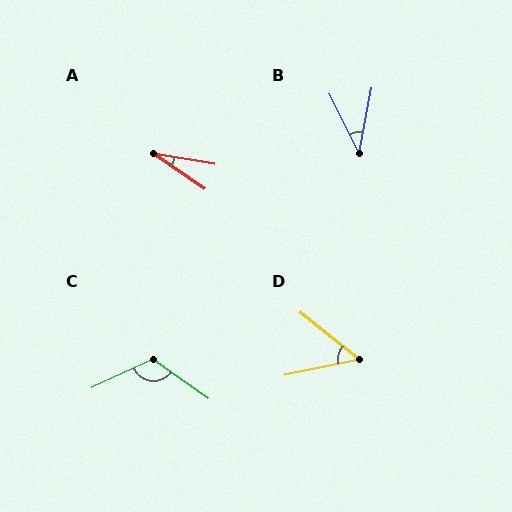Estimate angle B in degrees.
Approximately 37 degrees.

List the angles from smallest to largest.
A (25°), B (37°), D (50°), C (120°).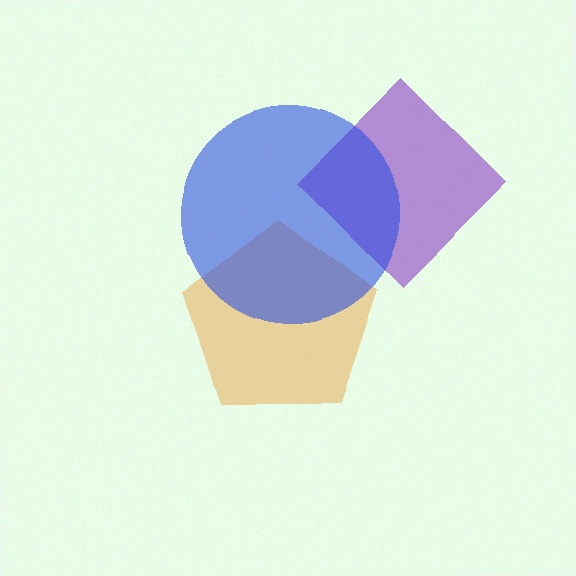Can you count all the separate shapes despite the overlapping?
Yes, there are 3 separate shapes.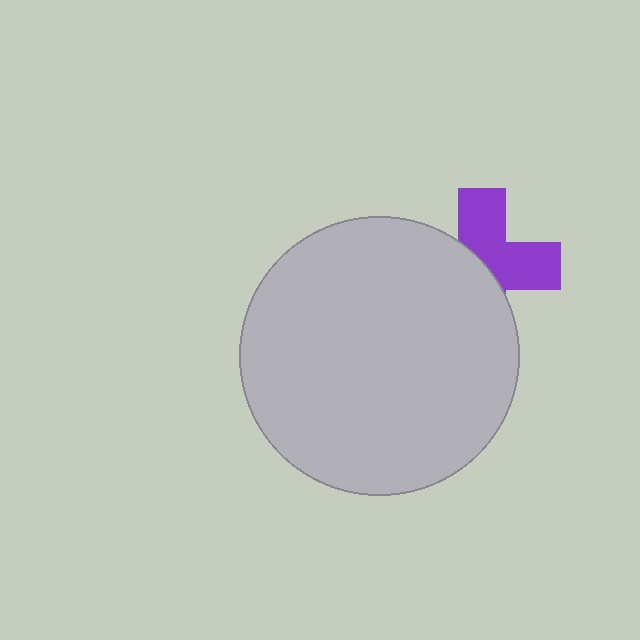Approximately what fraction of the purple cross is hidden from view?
Roughly 51% of the purple cross is hidden behind the light gray circle.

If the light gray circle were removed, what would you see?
You would see the complete purple cross.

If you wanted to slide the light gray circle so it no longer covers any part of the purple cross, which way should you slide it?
Slide it toward the lower-left — that is the most direct way to separate the two shapes.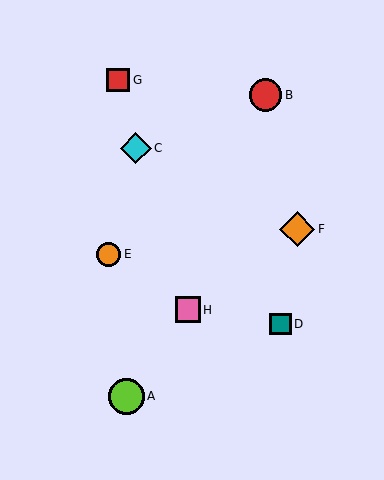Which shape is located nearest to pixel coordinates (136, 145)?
The cyan diamond (labeled C) at (136, 148) is nearest to that location.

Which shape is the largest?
The lime circle (labeled A) is the largest.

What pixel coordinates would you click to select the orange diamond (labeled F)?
Click at (297, 229) to select the orange diamond F.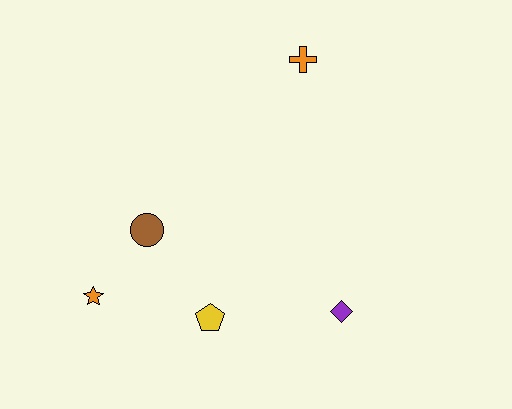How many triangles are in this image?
There are no triangles.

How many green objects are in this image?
There are no green objects.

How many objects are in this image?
There are 5 objects.